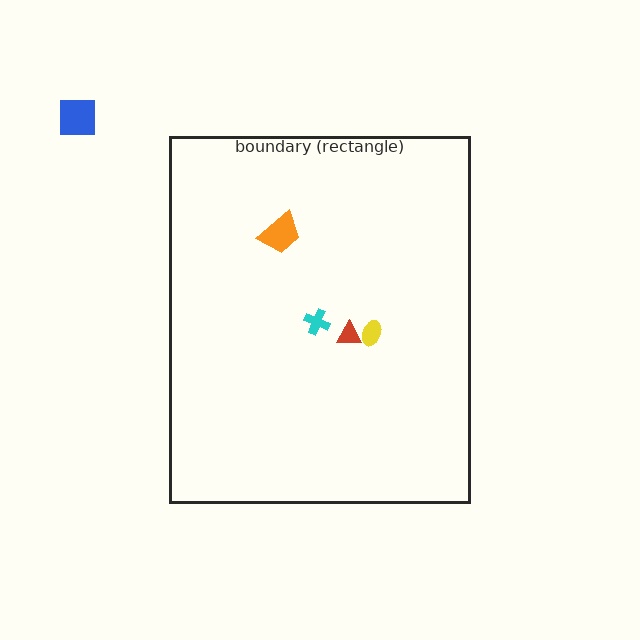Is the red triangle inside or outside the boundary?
Inside.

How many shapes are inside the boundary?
4 inside, 1 outside.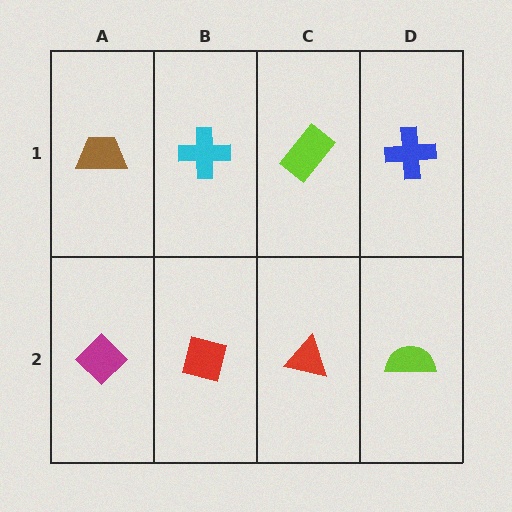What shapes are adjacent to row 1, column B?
A red square (row 2, column B), a brown trapezoid (row 1, column A), a lime rectangle (row 1, column C).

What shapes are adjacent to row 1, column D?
A lime semicircle (row 2, column D), a lime rectangle (row 1, column C).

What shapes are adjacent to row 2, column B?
A cyan cross (row 1, column B), a magenta diamond (row 2, column A), a red triangle (row 2, column C).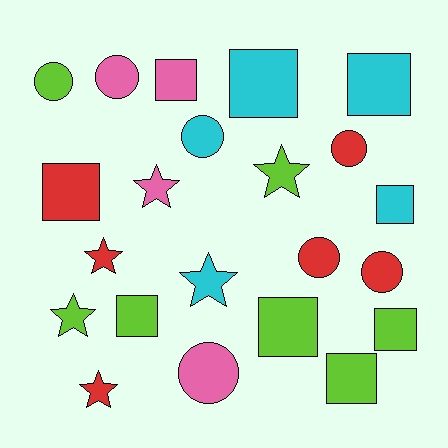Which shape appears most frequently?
Square, with 9 objects.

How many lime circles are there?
There is 1 lime circle.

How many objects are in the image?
There are 22 objects.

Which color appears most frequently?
Lime, with 7 objects.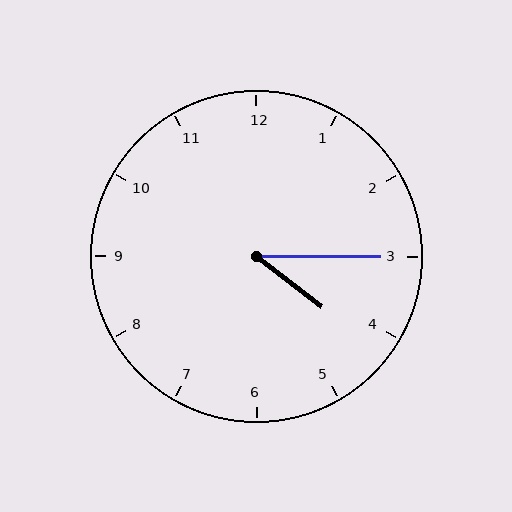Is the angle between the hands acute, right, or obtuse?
It is acute.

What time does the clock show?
4:15.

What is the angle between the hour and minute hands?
Approximately 38 degrees.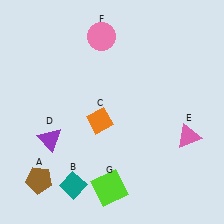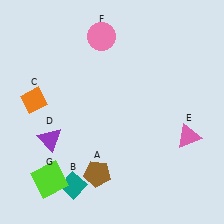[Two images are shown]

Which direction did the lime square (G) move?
The lime square (G) moved left.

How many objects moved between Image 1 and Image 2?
3 objects moved between the two images.